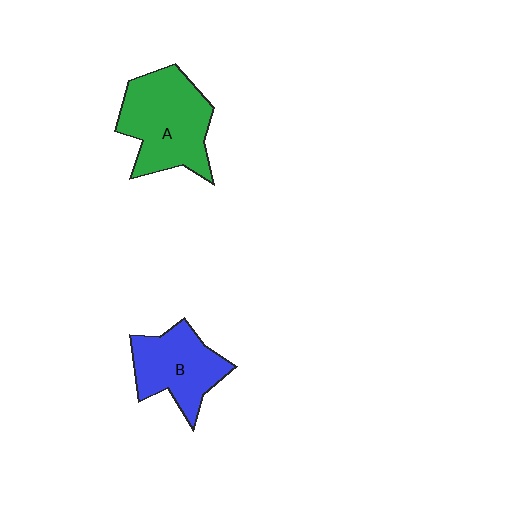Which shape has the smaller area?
Shape B (blue).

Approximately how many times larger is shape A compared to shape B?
Approximately 1.3 times.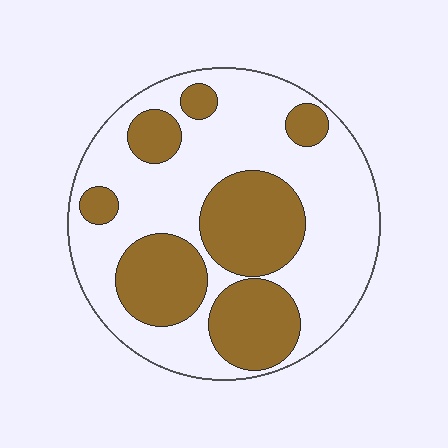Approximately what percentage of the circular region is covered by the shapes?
Approximately 35%.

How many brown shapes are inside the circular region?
7.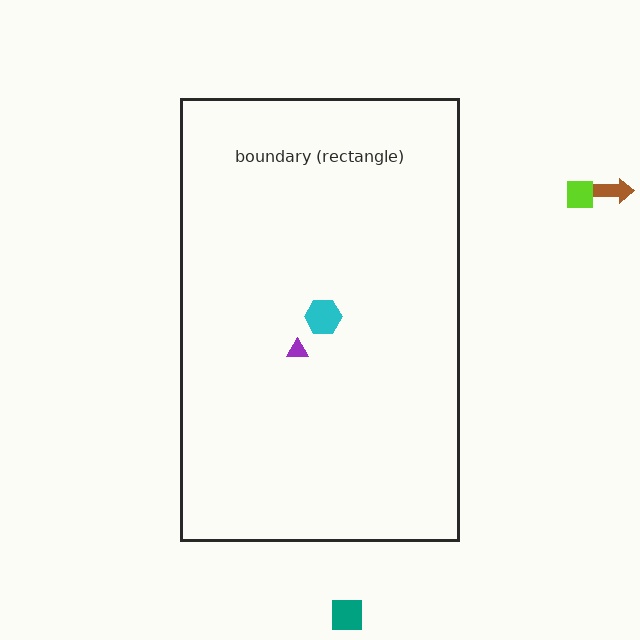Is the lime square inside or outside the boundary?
Outside.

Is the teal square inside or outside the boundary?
Outside.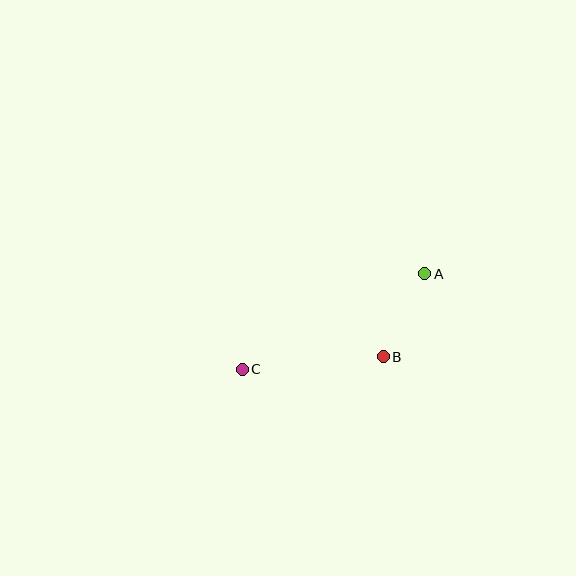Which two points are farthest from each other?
Points A and C are farthest from each other.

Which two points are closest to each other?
Points A and B are closest to each other.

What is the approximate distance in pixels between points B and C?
The distance between B and C is approximately 142 pixels.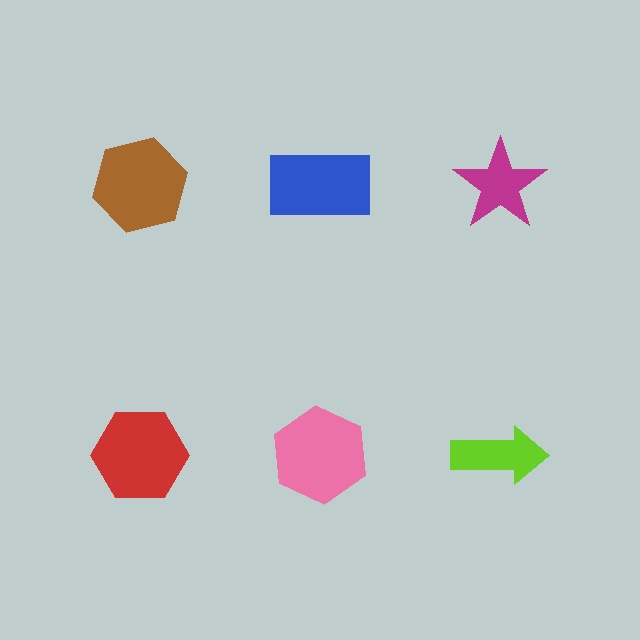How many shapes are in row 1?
3 shapes.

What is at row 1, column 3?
A magenta star.